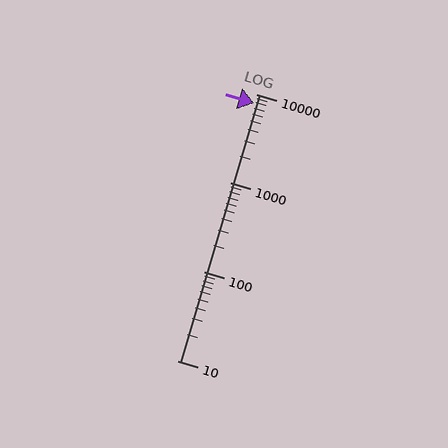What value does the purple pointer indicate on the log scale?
The pointer indicates approximately 7900.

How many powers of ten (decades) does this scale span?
The scale spans 3 decades, from 10 to 10000.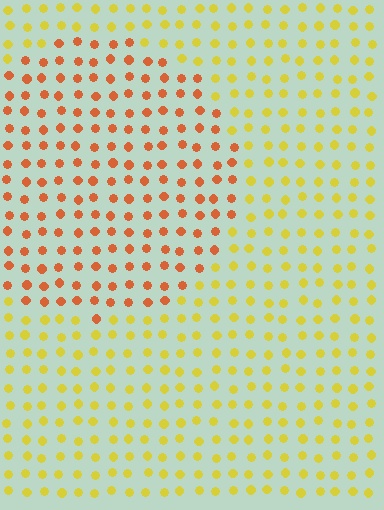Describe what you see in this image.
The image is filled with small yellow elements in a uniform arrangement. A circle-shaped region is visible where the elements are tinted to a slightly different hue, forming a subtle color boundary.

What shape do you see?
I see a circle.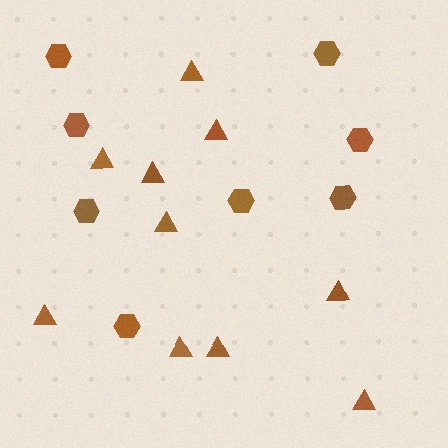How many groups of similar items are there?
There are 2 groups: one group of hexagons (8) and one group of triangles (10).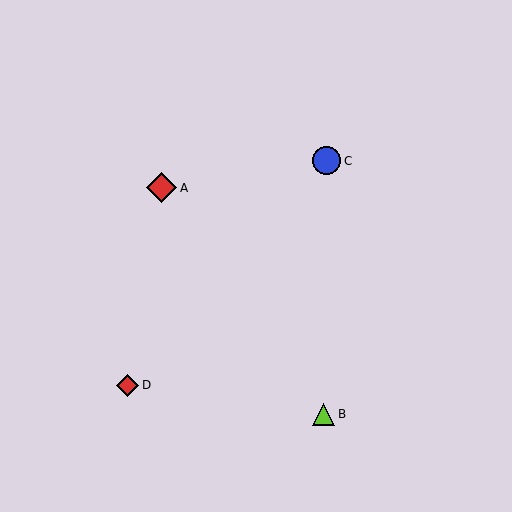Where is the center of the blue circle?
The center of the blue circle is at (327, 161).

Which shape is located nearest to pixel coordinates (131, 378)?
The red diamond (labeled D) at (128, 385) is nearest to that location.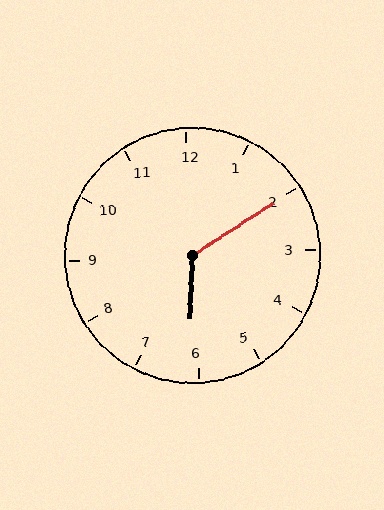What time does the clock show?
6:10.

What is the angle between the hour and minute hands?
Approximately 125 degrees.